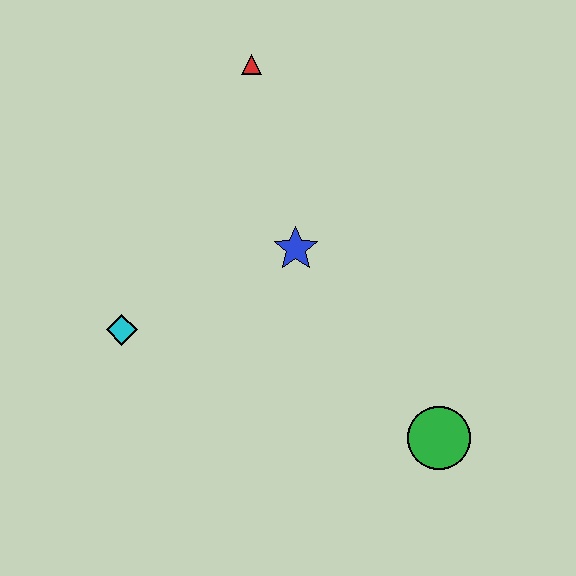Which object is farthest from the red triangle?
The green circle is farthest from the red triangle.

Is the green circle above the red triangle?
No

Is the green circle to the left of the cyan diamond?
No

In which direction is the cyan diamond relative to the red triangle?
The cyan diamond is below the red triangle.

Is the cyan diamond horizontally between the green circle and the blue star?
No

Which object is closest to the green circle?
The blue star is closest to the green circle.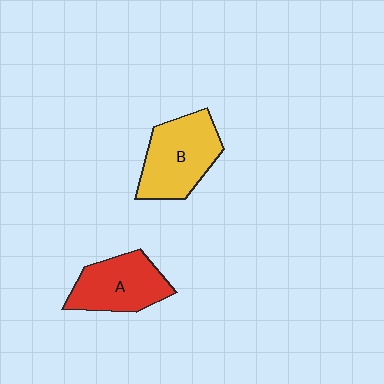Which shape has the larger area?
Shape B (yellow).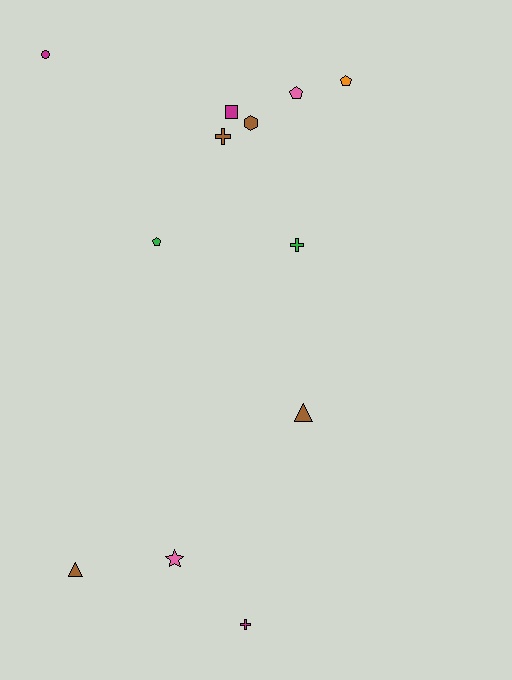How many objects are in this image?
There are 12 objects.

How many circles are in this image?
There is 1 circle.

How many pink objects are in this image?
There are 2 pink objects.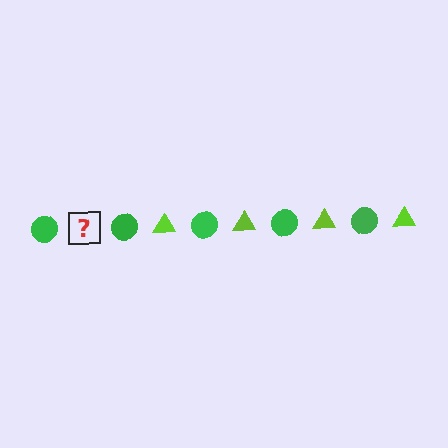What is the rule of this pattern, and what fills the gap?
The rule is that the pattern alternates between green circle and lime triangle. The gap should be filled with a lime triangle.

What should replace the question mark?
The question mark should be replaced with a lime triangle.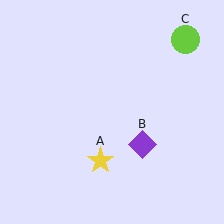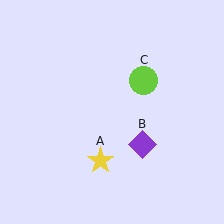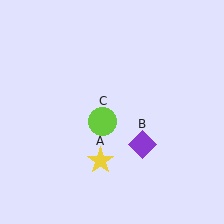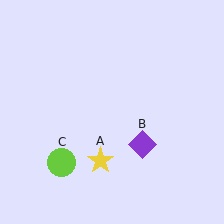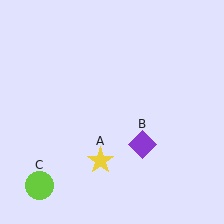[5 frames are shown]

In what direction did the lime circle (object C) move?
The lime circle (object C) moved down and to the left.